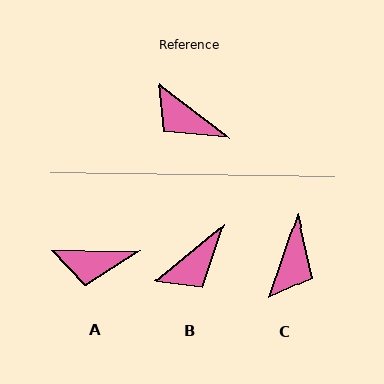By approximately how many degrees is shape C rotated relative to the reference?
Approximately 108 degrees counter-clockwise.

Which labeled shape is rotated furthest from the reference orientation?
C, about 108 degrees away.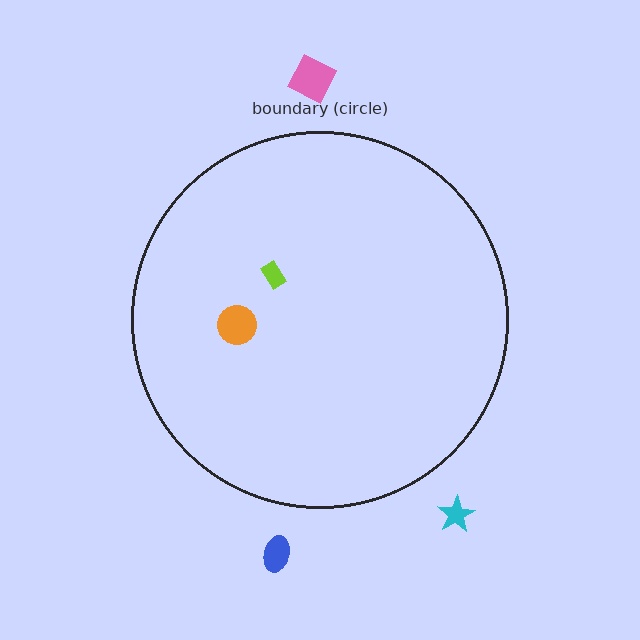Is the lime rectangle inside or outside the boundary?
Inside.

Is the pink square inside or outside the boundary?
Outside.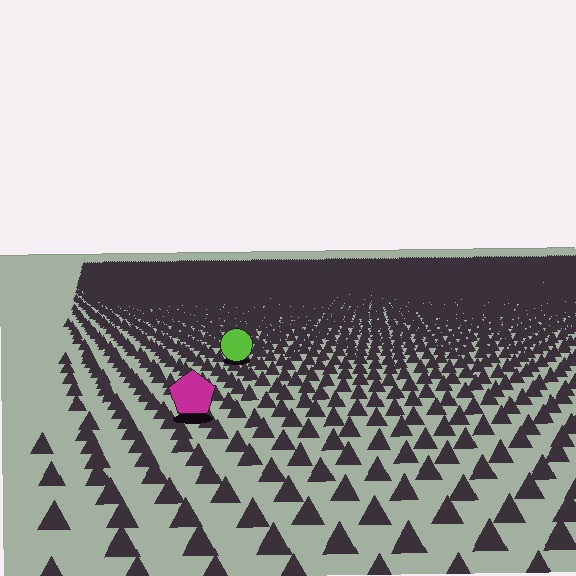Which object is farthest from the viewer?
The lime circle is farthest from the viewer. It appears smaller and the ground texture around it is denser.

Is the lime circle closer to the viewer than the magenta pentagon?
No. The magenta pentagon is closer — you can tell from the texture gradient: the ground texture is coarser near it.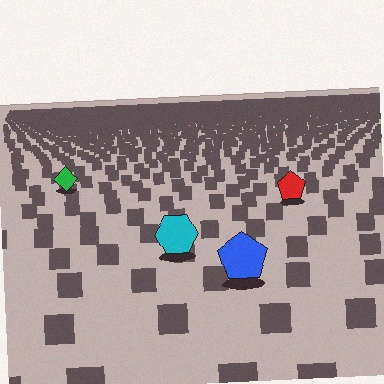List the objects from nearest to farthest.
From nearest to farthest: the blue pentagon, the cyan hexagon, the red pentagon, the green diamond.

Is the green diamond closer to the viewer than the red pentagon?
No. The red pentagon is closer — you can tell from the texture gradient: the ground texture is coarser near it.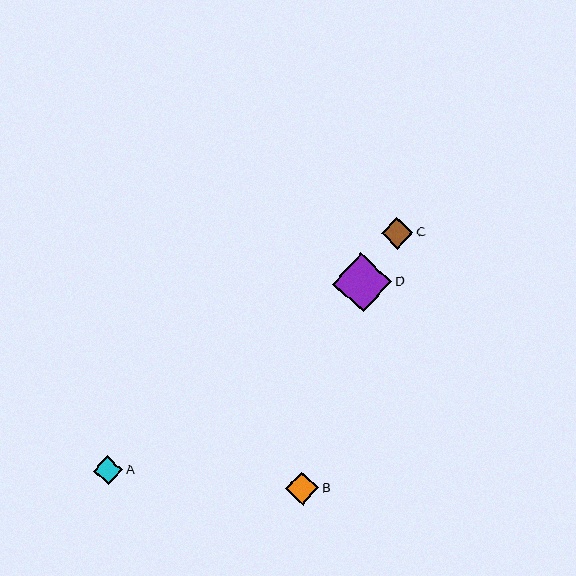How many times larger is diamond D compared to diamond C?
Diamond D is approximately 1.9 times the size of diamond C.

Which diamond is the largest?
Diamond D is the largest with a size of approximately 59 pixels.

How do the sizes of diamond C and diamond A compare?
Diamond C and diamond A are approximately the same size.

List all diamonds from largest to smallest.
From largest to smallest: D, B, C, A.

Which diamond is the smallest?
Diamond A is the smallest with a size of approximately 29 pixels.